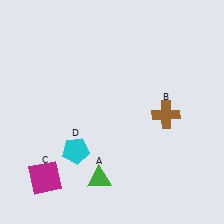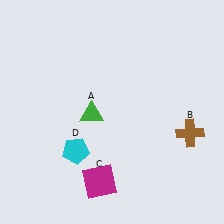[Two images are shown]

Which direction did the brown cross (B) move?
The brown cross (B) moved right.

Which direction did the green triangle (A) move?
The green triangle (A) moved up.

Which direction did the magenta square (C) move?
The magenta square (C) moved right.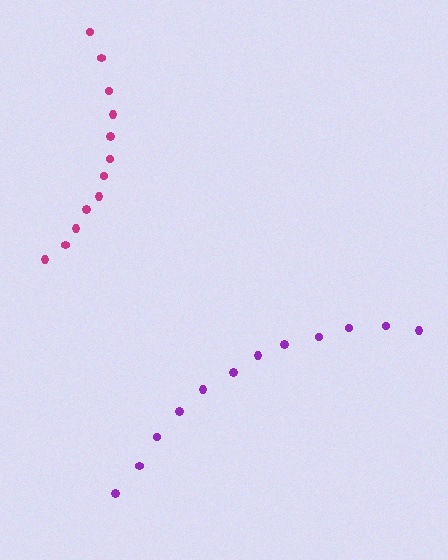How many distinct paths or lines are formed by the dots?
There are 2 distinct paths.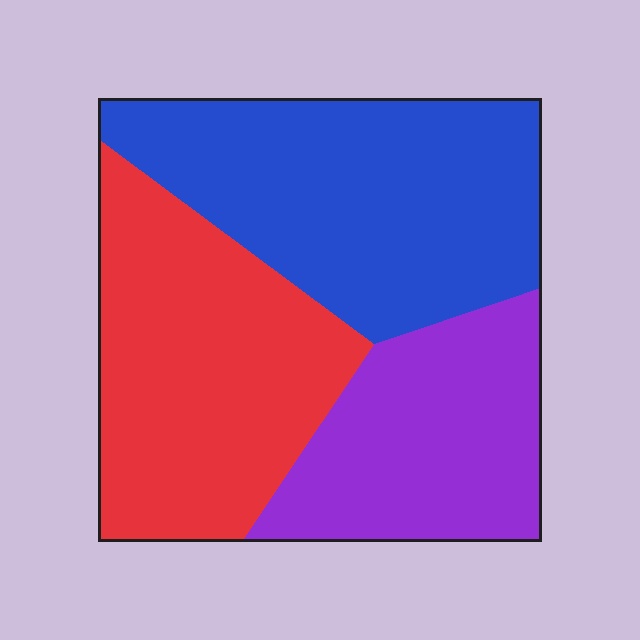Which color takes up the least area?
Purple, at roughly 25%.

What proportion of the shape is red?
Red covers 35% of the shape.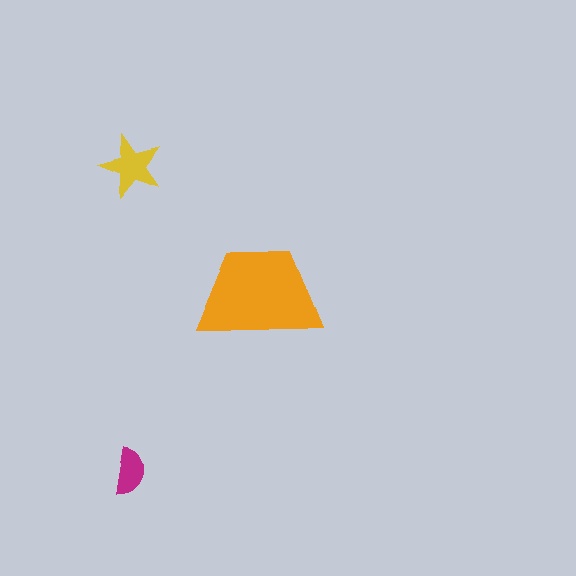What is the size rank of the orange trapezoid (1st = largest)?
1st.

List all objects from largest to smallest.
The orange trapezoid, the yellow star, the magenta semicircle.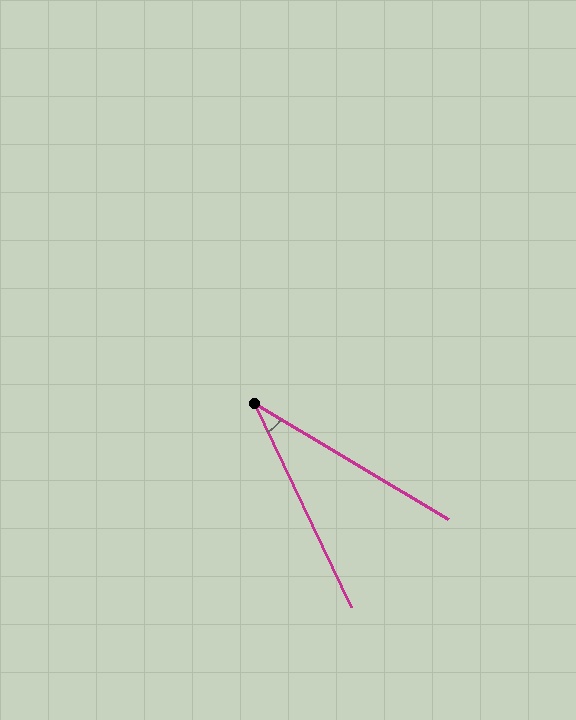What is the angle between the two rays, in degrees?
Approximately 34 degrees.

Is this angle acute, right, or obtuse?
It is acute.